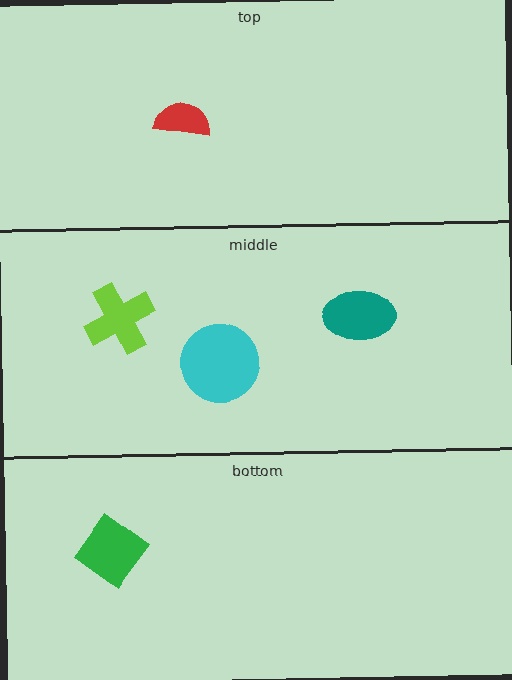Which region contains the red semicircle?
The top region.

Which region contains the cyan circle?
The middle region.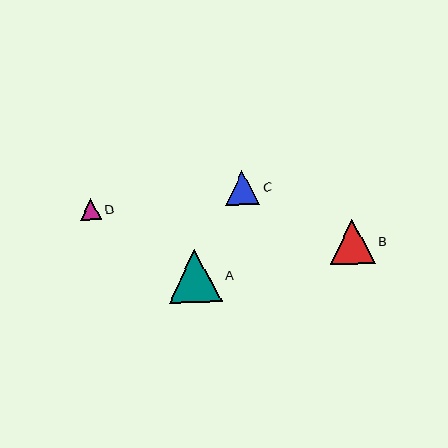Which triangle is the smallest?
Triangle D is the smallest with a size of approximately 21 pixels.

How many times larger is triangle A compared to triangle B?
Triangle A is approximately 1.2 times the size of triangle B.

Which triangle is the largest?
Triangle A is the largest with a size of approximately 53 pixels.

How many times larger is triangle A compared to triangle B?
Triangle A is approximately 1.2 times the size of triangle B.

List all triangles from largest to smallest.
From largest to smallest: A, B, C, D.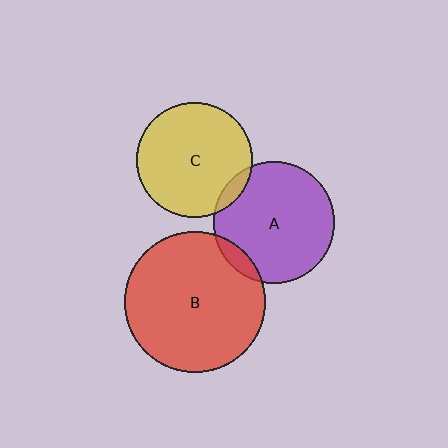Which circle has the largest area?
Circle B (red).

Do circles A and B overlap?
Yes.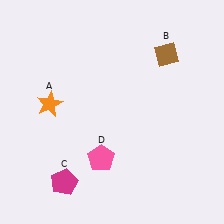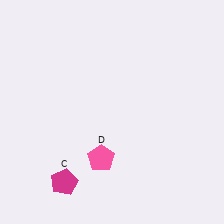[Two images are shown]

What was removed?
The orange star (A), the brown diamond (B) were removed in Image 2.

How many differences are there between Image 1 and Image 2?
There are 2 differences between the two images.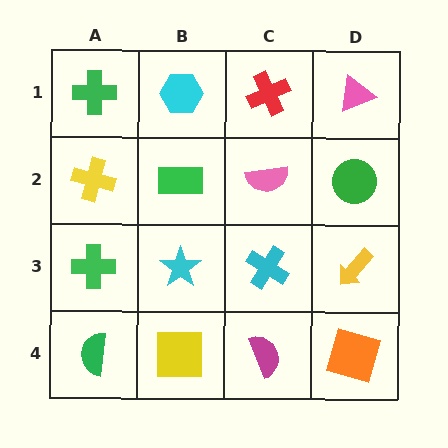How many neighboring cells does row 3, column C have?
4.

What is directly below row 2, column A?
A green cross.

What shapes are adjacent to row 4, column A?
A green cross (row 3, column A), a yellow square (row 4, column B).